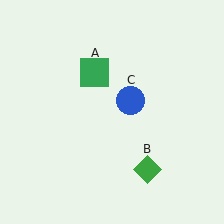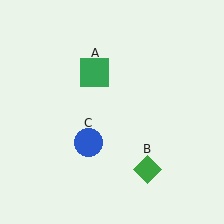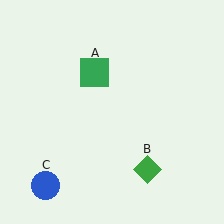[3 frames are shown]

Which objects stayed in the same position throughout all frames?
Green square (object A) and green diamond (object B) remained stationary.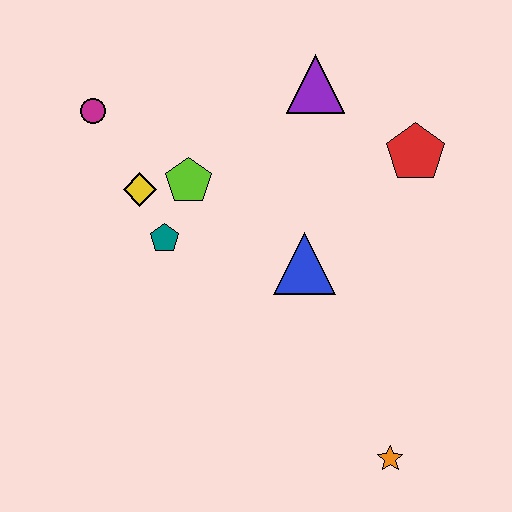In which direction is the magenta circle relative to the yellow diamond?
The magenta circle is above the yellow diamond.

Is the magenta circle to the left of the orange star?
Yes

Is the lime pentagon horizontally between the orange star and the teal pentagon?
Yes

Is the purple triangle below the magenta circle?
No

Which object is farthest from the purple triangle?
The orange star is farthest from the purple triangle.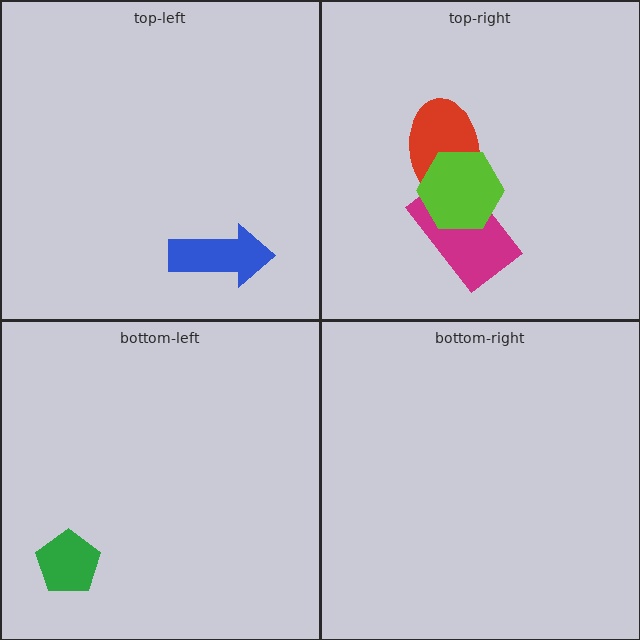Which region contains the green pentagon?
The bottom-left region.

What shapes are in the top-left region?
The blue arrow.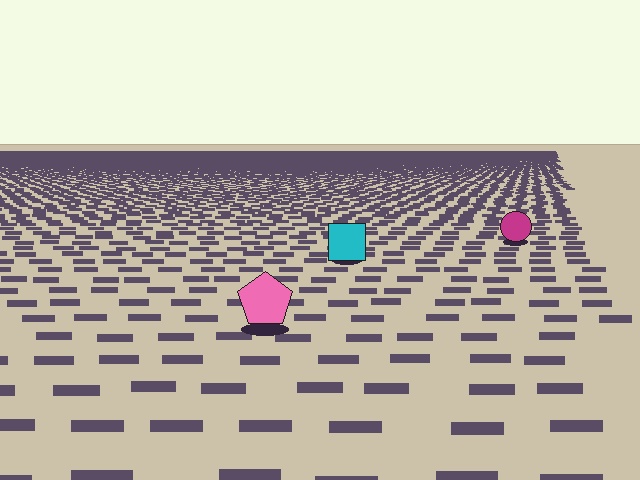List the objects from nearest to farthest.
From nearest to farthest: the pink pentagon, the cyan square, the magenta circle.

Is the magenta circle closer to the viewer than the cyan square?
No. The cyan square is closer — you can tell from the texture gradient: the ground texture is coarser near it.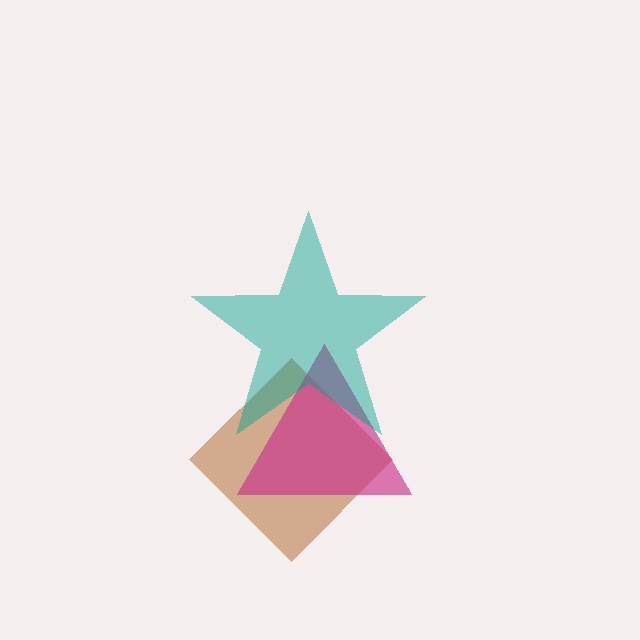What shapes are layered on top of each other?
The layered shapes are: a brown diamond, a magenta triangle, a teal star.